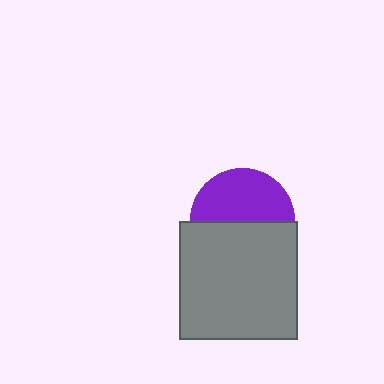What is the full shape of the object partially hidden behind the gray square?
The partially hidden object is a purple circle.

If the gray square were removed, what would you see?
You would see the complete purple circle.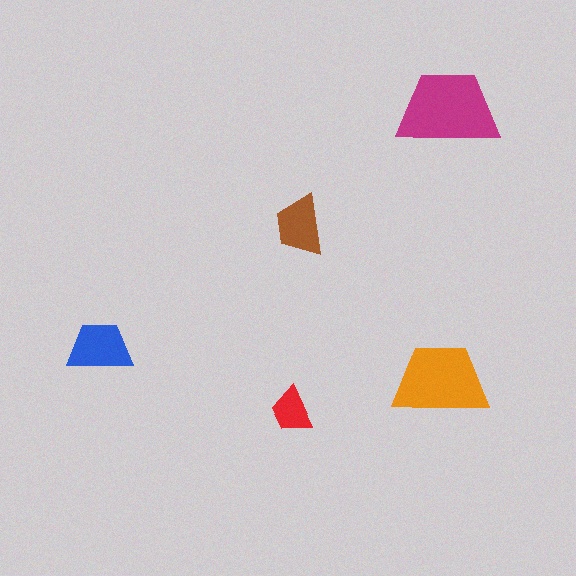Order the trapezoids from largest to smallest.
the magenta one, the orange one, the blue one, the brown one, the red one.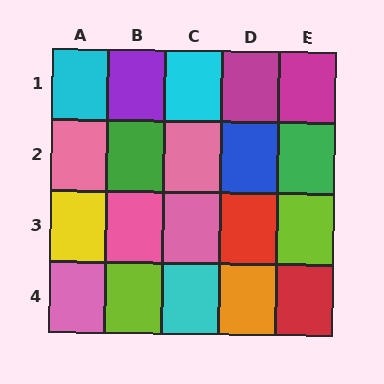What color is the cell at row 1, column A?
Cyan.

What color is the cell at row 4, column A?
Pink.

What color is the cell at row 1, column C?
Cyan.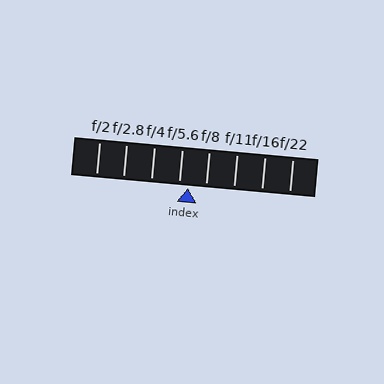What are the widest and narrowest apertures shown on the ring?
The widest aperture shown is f/2 and the narrowest is f/22.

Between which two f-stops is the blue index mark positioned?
The index mark is between f/5.6 and f/8.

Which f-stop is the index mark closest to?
The index mark is closest to f/5.6.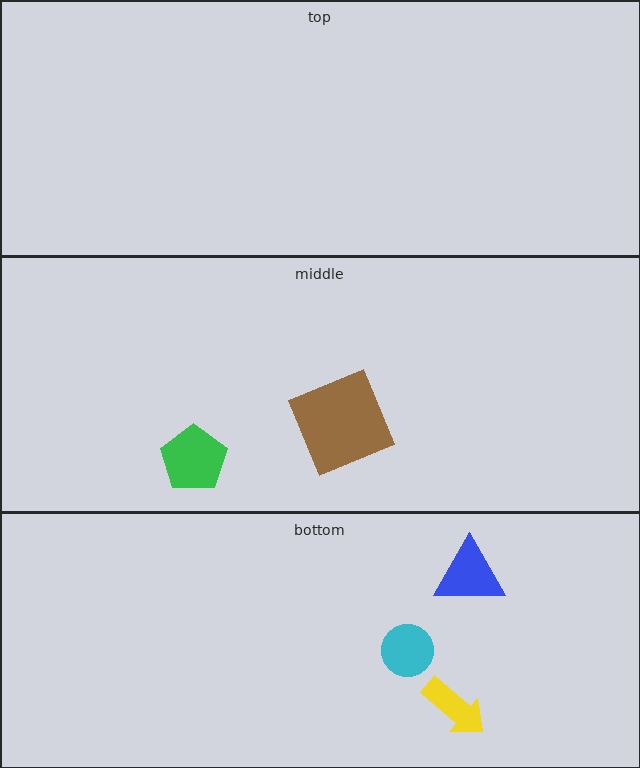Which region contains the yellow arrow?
The bottom region.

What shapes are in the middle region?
The brown square, the green pentagon.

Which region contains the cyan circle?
The bottom region.